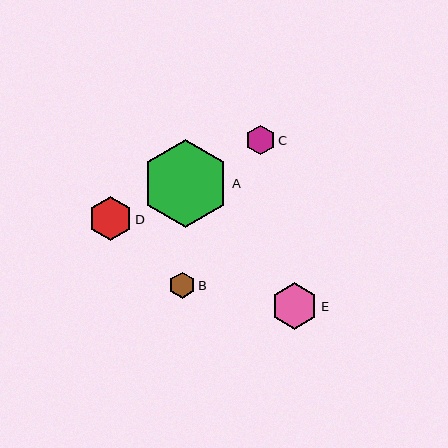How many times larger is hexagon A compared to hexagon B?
Hexagon A is approximately 3.4 times the size of hexagon B.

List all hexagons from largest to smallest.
From largest to smallest: A, E, D, C, B.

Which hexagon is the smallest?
Hexagon B is the smallest with a size of approximately 26 pixels.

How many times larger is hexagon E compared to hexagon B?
Hexagon E is approximately 1.8 times the size of hexagon B.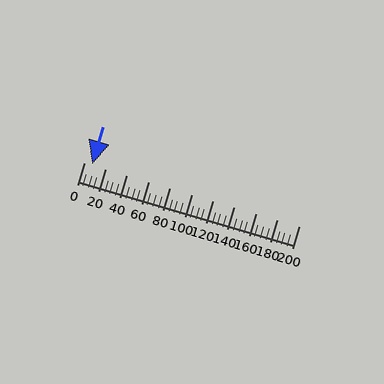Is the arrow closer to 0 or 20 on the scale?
The arrow is closer to 0.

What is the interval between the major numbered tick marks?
The major tick marks are spaced 20 units apart.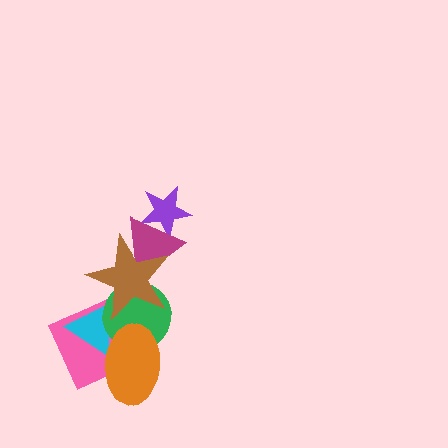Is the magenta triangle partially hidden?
Yes, it is partially covered by another shape.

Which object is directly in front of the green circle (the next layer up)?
The orange ellipse is directly in front of the green circle.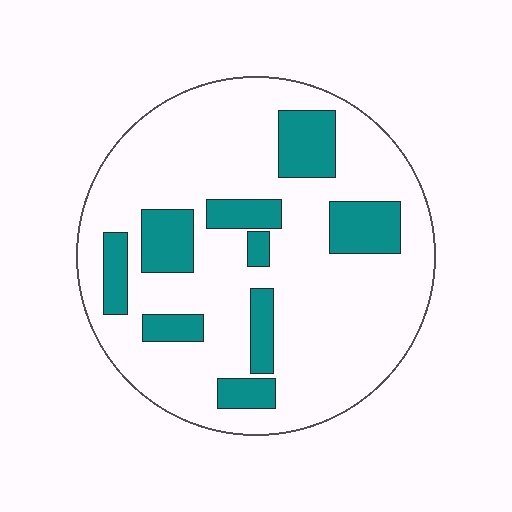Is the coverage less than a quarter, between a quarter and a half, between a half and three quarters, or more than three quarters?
Less than a quarter.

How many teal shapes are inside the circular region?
9.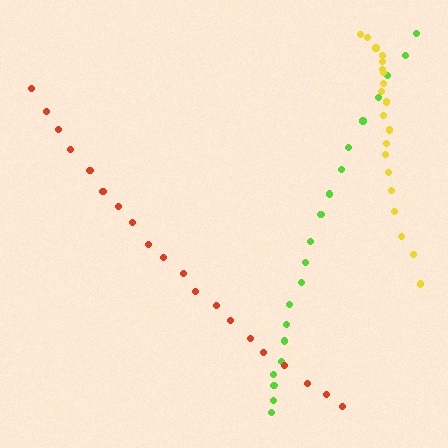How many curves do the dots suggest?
There are 3 distinct paths.